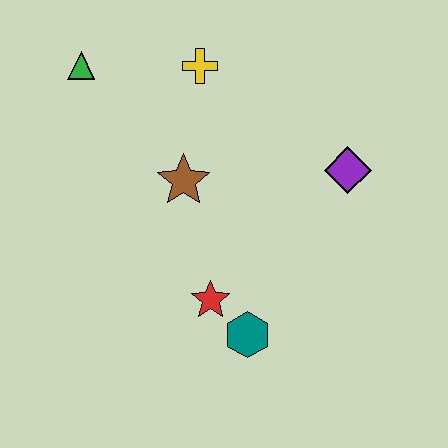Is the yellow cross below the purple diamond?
No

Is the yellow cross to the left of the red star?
Yes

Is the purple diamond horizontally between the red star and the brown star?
No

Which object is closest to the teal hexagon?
The red star is closest to the teal hexagon.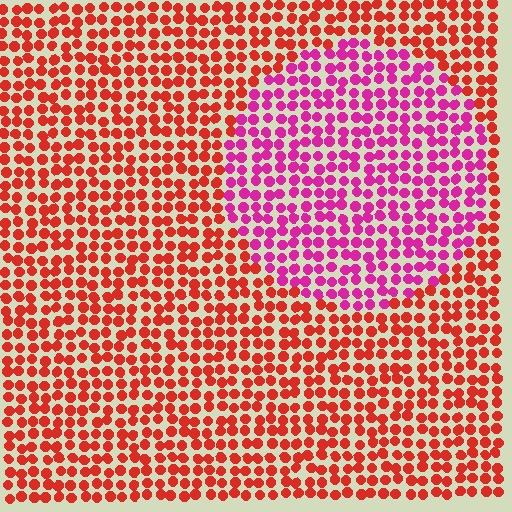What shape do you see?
I see a circle.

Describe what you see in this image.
The image is filled with small red elements in a uniform arrangement. A circle-shaped region is visible where the elements are tinted to a slightly different hue, forming a subtle color boundary.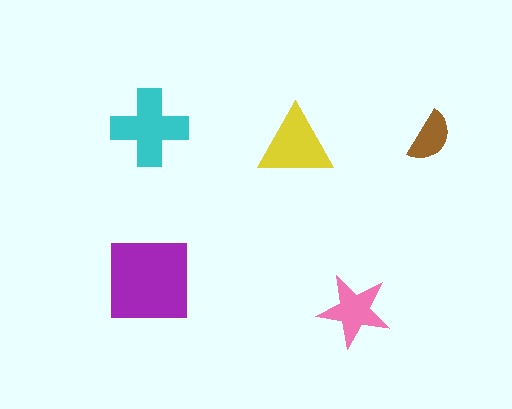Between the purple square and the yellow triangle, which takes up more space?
The purple square.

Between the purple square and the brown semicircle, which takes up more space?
The purple square.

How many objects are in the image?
There are 5 objects in the image.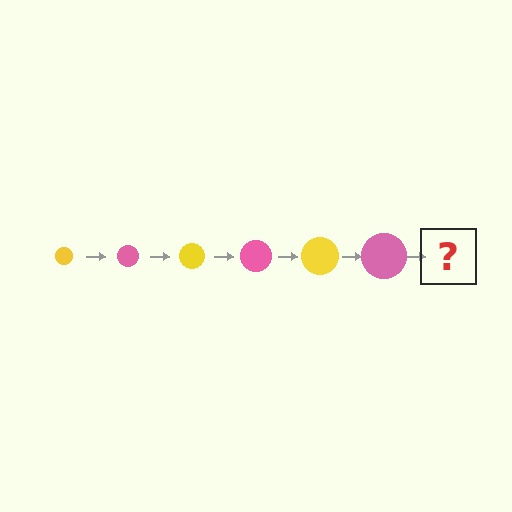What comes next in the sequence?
The next element should be a yellow circle, larger than the previous one.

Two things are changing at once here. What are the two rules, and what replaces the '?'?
The two rules are that the circle grows larger each step and the color cycles through yellow and pink. The '?' should be a yellow circle, larger than the previous one.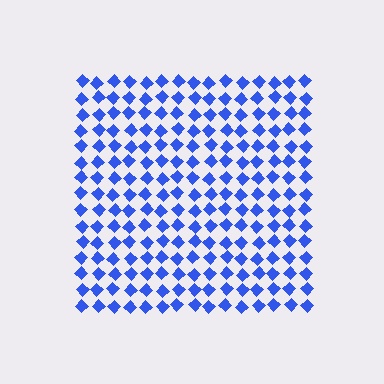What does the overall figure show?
The overall figure shows a square.